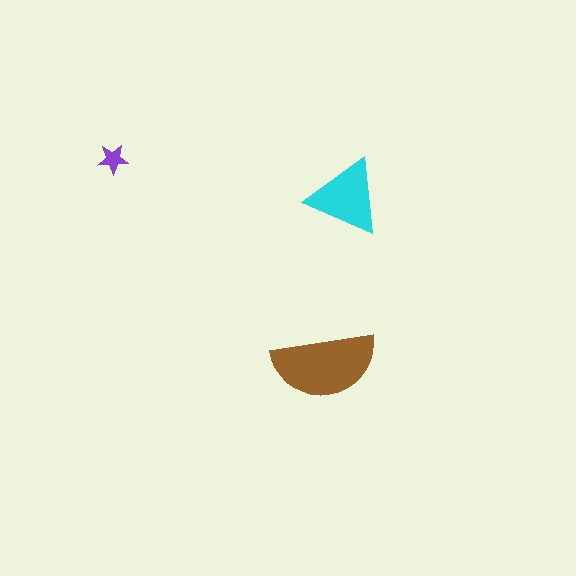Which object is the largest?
The brown semicircle.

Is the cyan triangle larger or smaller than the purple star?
Larger.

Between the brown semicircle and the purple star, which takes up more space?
The brown semicircle.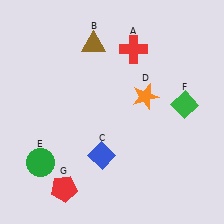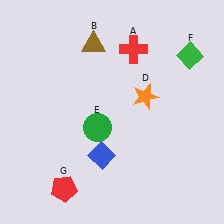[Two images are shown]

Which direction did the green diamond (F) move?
The green diamond (F) moved up.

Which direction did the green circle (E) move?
The green circle (E) moved right.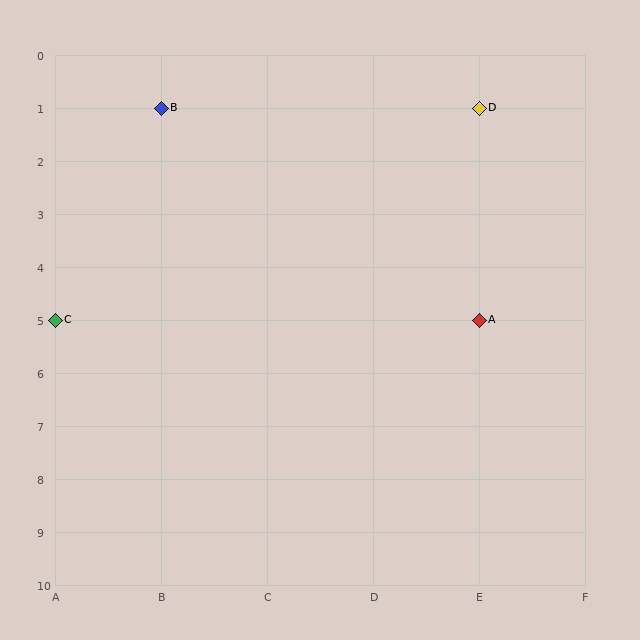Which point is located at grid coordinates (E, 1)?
Point D is at (E, 1).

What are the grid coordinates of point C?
Point C is at grid coordinates (A, 5).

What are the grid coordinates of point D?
Point D is at grid coordinates (E, 1).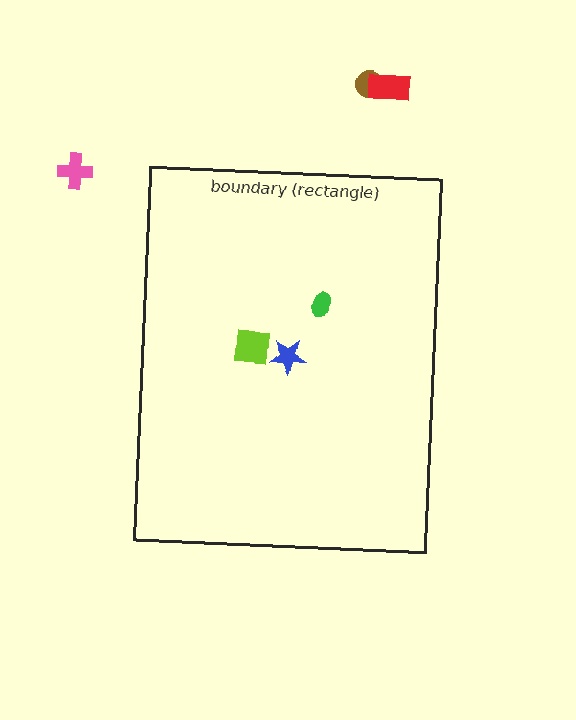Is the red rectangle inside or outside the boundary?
Outside.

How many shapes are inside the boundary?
3 inside, 3 outside.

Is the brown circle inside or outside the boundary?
Outside.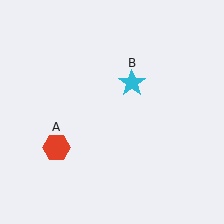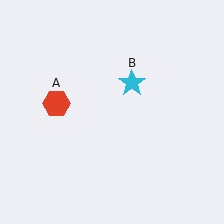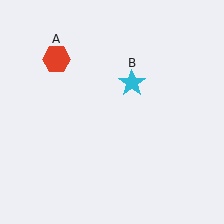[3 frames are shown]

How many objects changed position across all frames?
1 object changed position: red hexagon (object A).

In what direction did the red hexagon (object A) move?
The red hexagon (object A) moved up.